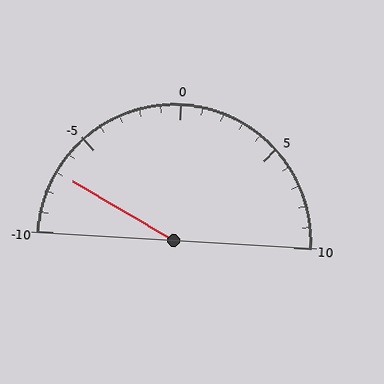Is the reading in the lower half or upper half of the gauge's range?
The reading is in the lower half of the range (-10 to 10).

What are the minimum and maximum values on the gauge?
The gauge ranges from -10 to 10.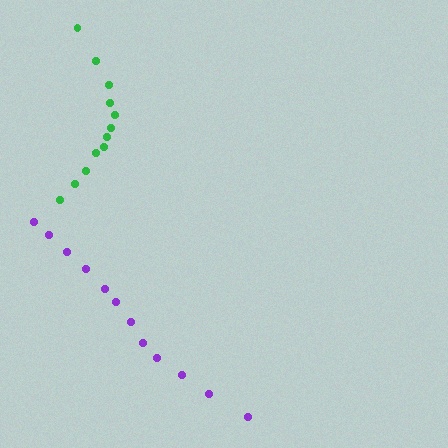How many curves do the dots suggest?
There are 2 distinct paths.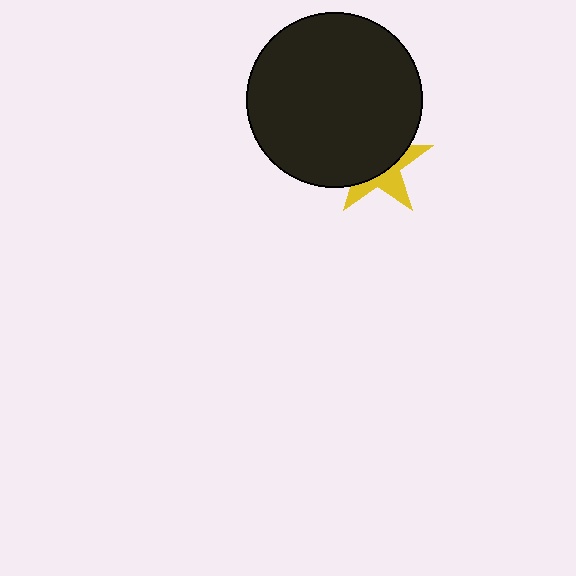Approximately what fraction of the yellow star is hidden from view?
Roughly 61% of the yellow star is hidden behind the black circle.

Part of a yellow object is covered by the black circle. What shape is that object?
It is a star.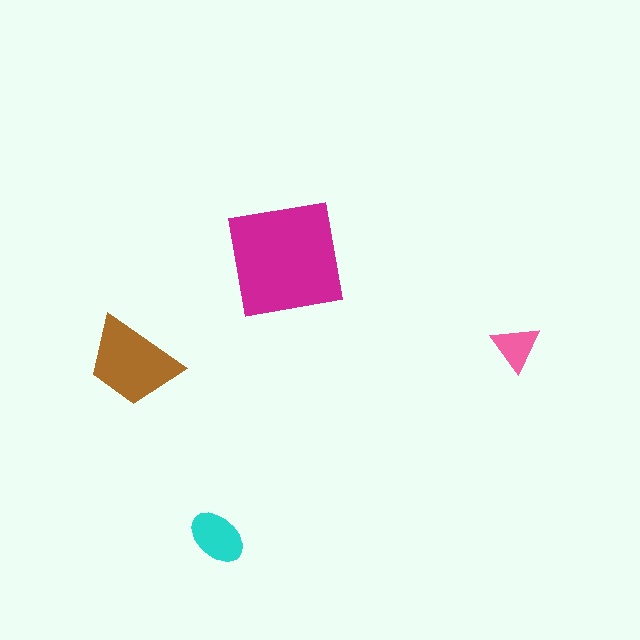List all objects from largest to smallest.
The magenta square, the brown trapezoid, the cyan ellipse, the pink triangle.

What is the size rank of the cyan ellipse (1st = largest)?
3rd.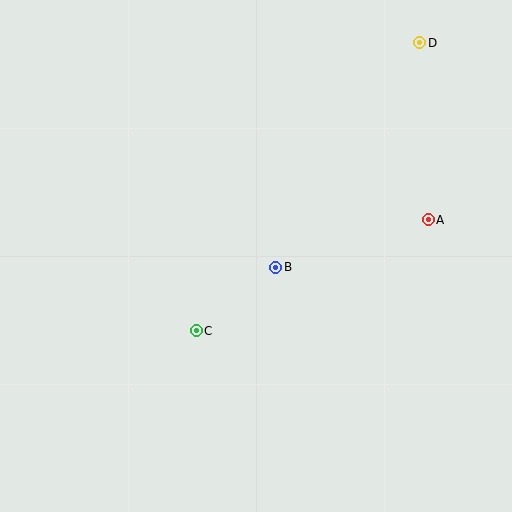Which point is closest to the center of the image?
Point B at (276, 267) is closest to the center.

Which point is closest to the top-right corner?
Point D is closest to the top-right corner.